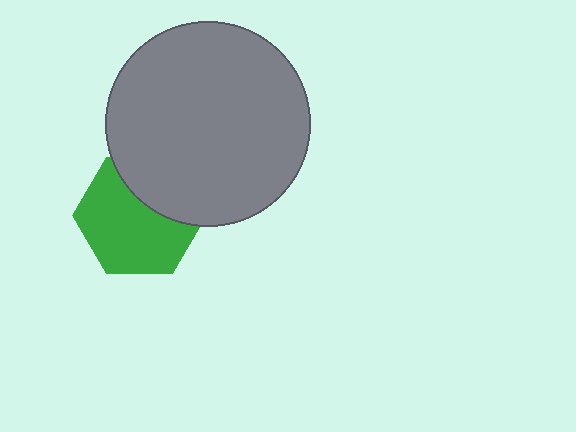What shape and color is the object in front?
The object in front is a gray circle.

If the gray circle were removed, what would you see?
You would see the complete green hexagon.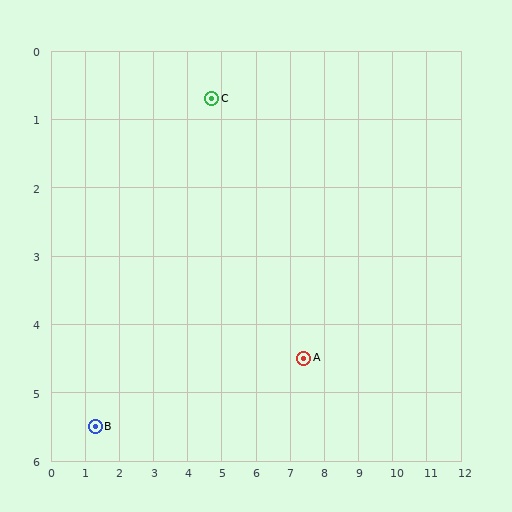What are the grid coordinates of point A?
Point A is at approximately (7.4, 4.5).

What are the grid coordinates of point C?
Point C is at approximately (4.7, 0.7).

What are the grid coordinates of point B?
Point B is at approximately (1.3, 5.5).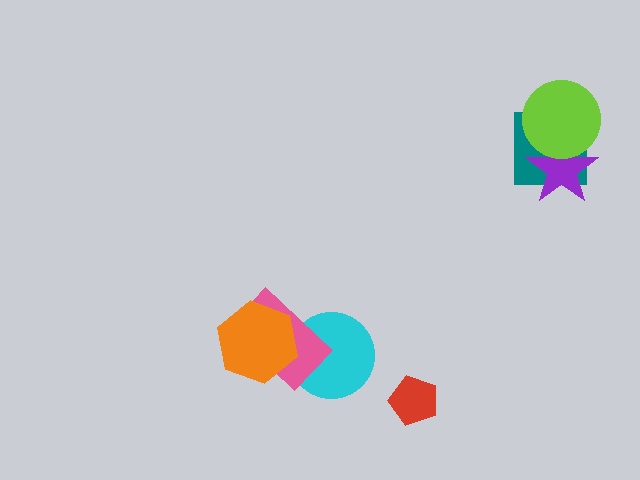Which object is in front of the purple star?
The lime circle is in front of the purple star.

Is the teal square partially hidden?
Yes, it is partially covered by another shape.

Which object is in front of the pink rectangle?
The orange hexagon is in front of the pink rectangle.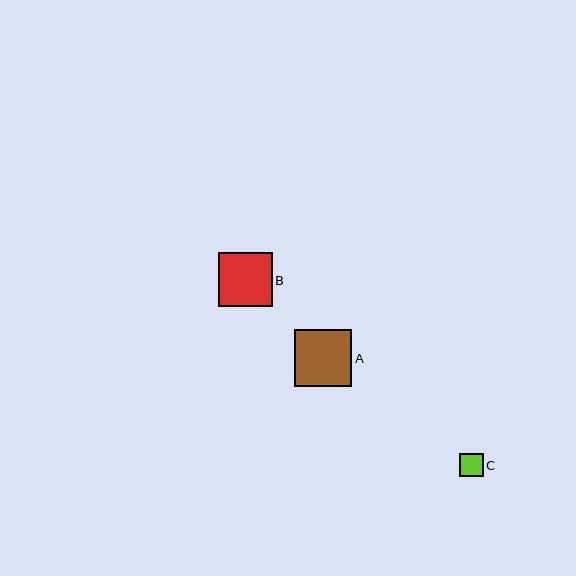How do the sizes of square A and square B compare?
Square A and square B are approximately the same size.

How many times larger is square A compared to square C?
Square A is approximately 2.4 times the size of square C.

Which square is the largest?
Square A is the largest with a size of approximately 57 pixels.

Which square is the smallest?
Square C is the smallest with a size of approximately 24 pixels.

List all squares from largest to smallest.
From largest to smallest: A, B, C.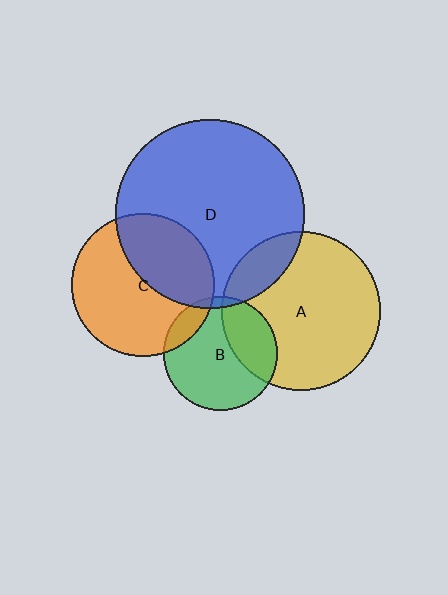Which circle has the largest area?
Circle D (blue).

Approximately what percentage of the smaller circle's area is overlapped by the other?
Approximately 5%.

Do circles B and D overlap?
Yes.